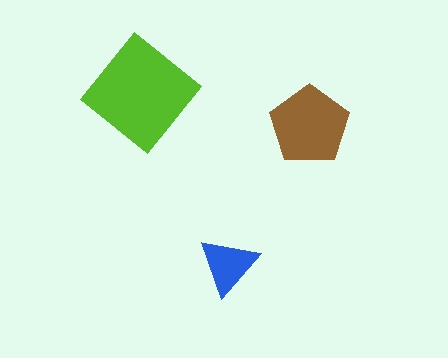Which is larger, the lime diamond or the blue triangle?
The lime diamond.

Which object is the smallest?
The blue triangle.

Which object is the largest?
The lime diamond.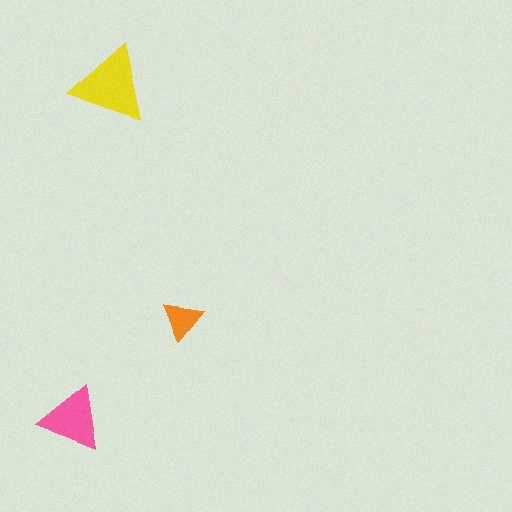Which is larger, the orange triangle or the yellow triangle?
The yellow one.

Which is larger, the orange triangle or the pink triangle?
The pink one.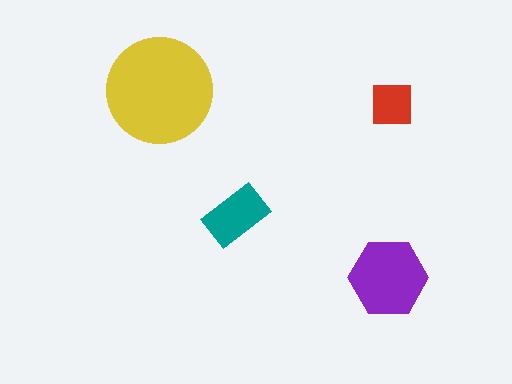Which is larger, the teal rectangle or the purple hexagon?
The purple hexagon.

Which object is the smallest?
The red square.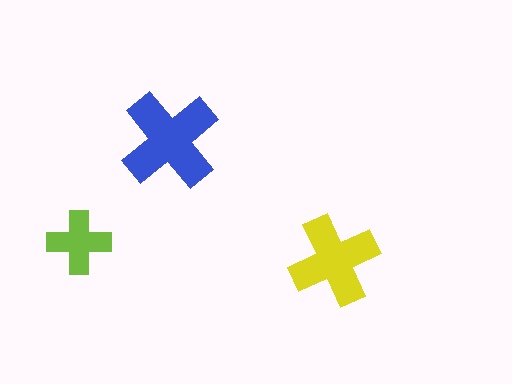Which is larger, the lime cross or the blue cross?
The blue one.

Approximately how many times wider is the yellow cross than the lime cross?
About 1.5 times wider.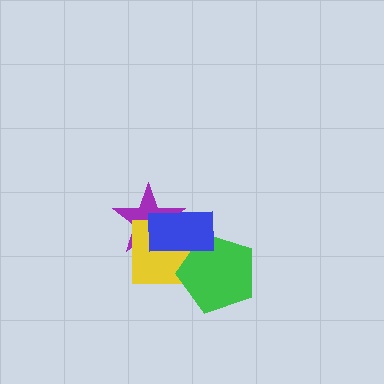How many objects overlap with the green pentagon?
2 objects overlap with the green pentagon.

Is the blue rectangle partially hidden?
No, no other shape covers it.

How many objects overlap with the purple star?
2 objects overlap with the purple star.